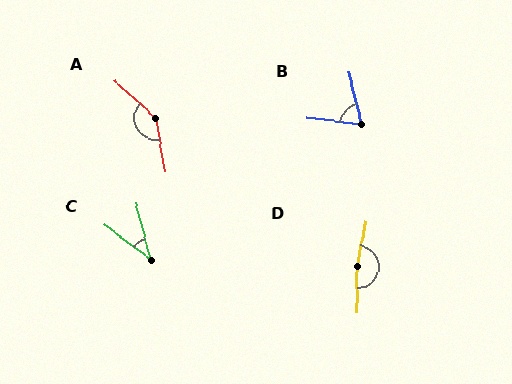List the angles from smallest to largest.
C (38°), B (69°), A (142°), D (169°).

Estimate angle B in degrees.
Approximately 69 degrees.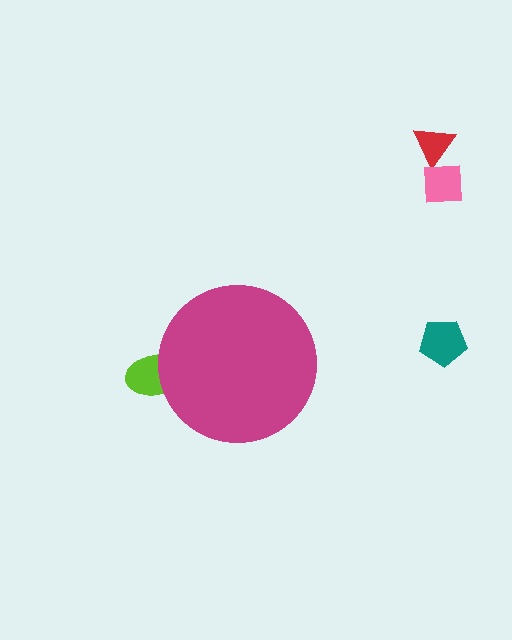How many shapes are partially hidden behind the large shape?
1 shape is partially hidden.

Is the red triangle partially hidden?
No, the red triangle is fully visible.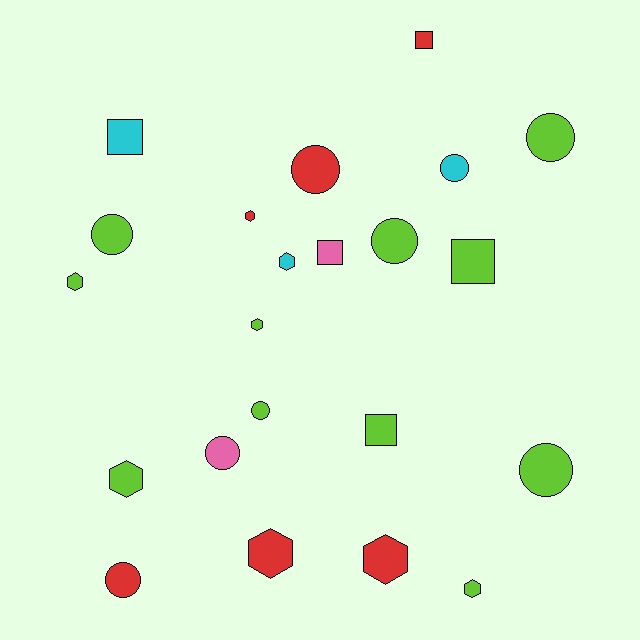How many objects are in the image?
There are 22 objects.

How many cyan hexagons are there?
There is 1 cyan hexagon.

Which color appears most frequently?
Lime, with 11 objects.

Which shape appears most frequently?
Circle, with 9 objects.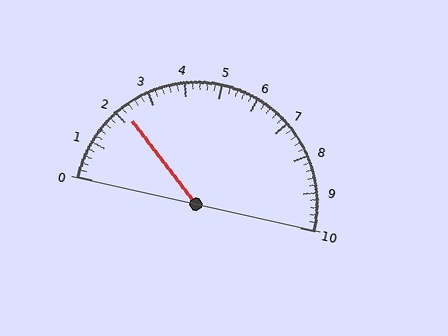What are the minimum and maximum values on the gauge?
The gauge ranges from 0 to 10.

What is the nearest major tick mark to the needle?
The nearest major tick mark is 2.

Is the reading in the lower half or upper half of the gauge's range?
The reading is in the lower half of the range (0 to 10).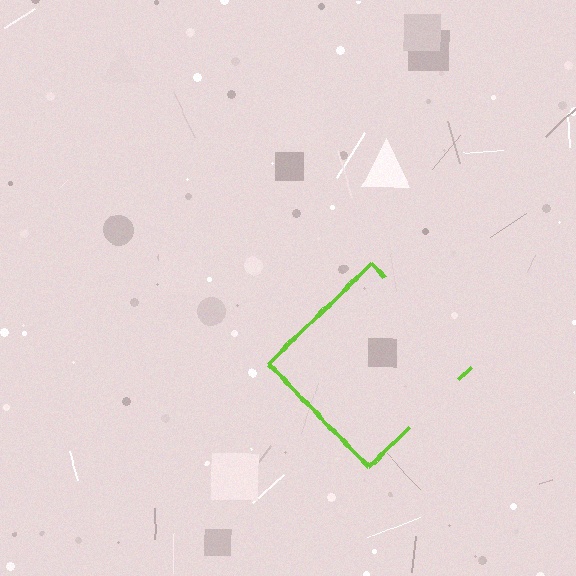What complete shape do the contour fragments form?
The contour fragments form a diamond.